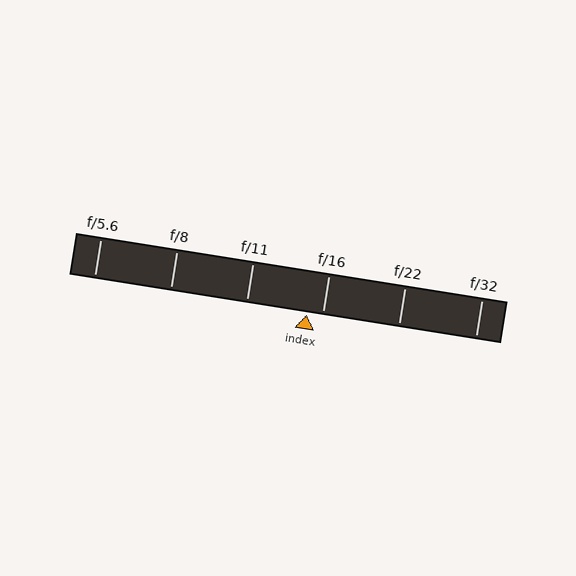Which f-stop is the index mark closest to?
The index mark is closest to f/16.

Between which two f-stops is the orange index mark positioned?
The index mark is between f/11 and f/16.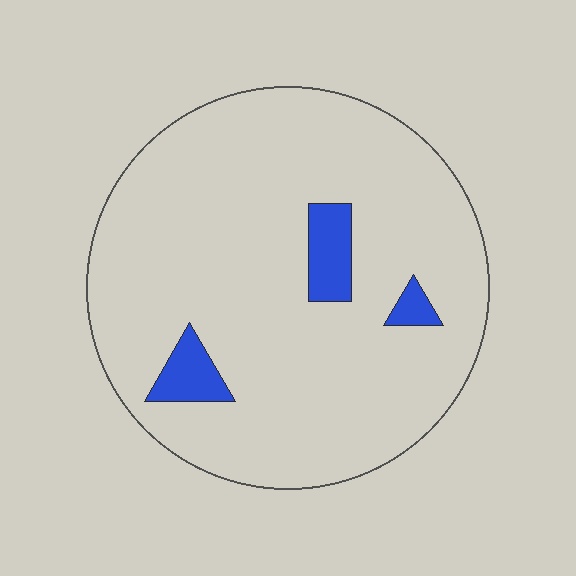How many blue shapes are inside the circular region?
3.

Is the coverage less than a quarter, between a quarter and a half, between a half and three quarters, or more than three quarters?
Less than a quarter.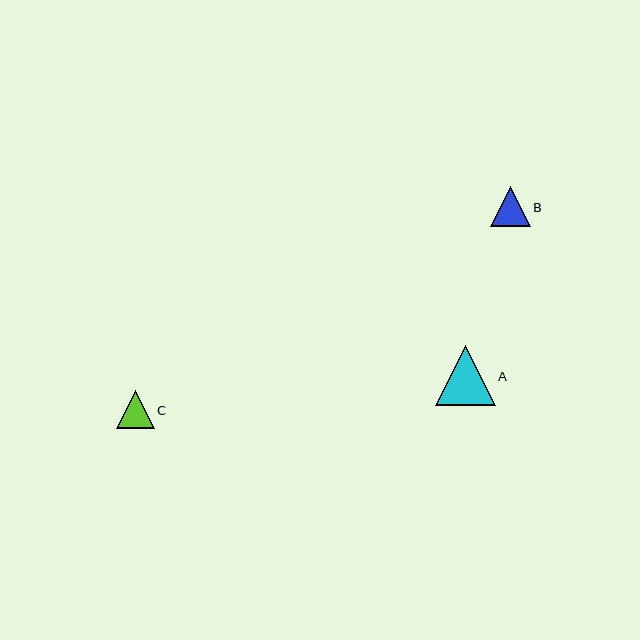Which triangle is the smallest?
Triangle C is the smallest with a size of approximately 38 pixels.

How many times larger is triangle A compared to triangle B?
Triangle A is approximately 1.5 times the size of triangle B.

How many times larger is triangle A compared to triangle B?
Triangle A is approximately 1.5 times the size of triangle B.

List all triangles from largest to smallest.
From largest to smallest: A, B, C.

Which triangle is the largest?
Triangle A is the largest with a size of approximately 60 pixels.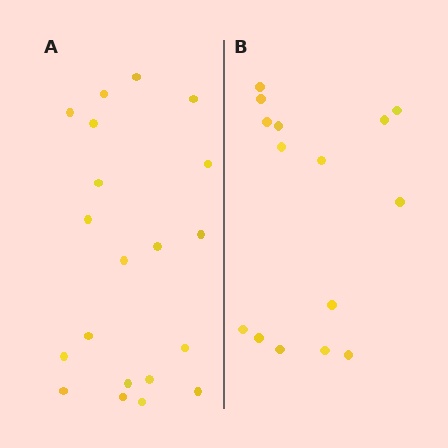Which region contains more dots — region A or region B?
Region A (the left region) has more dots.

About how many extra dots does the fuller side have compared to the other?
Region A has about 5 more dots than region B.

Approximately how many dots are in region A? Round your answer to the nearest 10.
About 20 dots.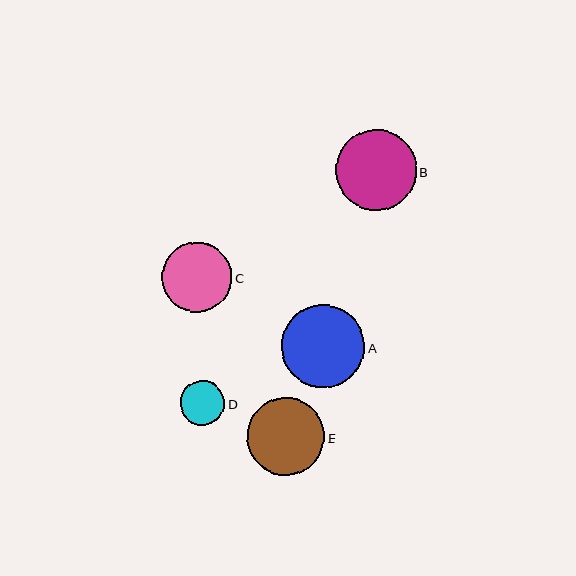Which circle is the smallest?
Circle D is the smallest with a size of approximately 45 pixels.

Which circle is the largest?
Circle A is the largest with a size of approximately 83 pixels.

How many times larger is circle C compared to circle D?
Circle C is approximately 1.6 times the size of circle D.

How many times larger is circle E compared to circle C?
Circle E is approximately 1.1 times the size of circle C.